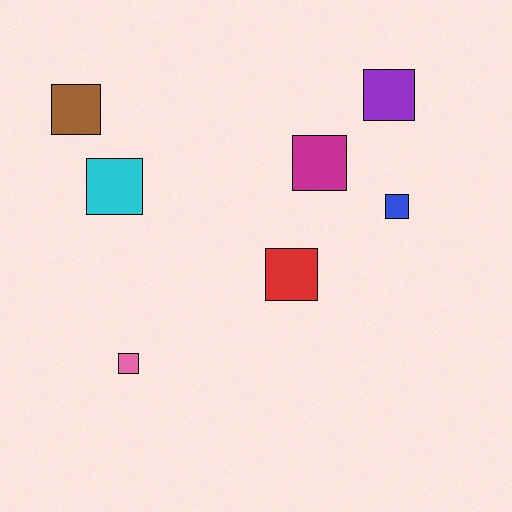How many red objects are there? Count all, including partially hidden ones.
There is 1 red object.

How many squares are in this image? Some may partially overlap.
There are 7 squares.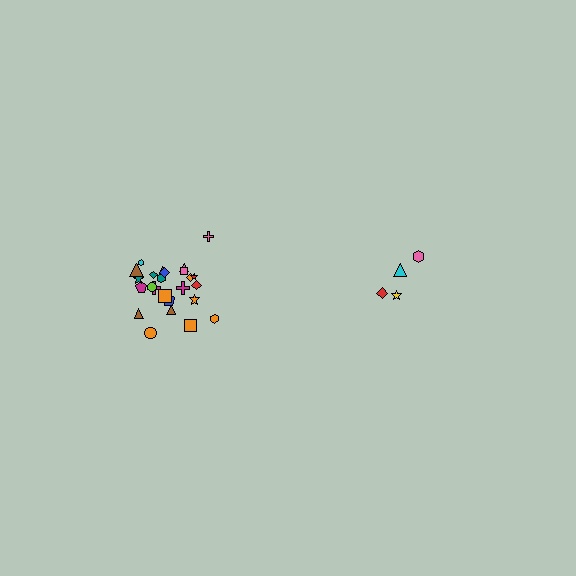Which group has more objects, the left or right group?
The left group.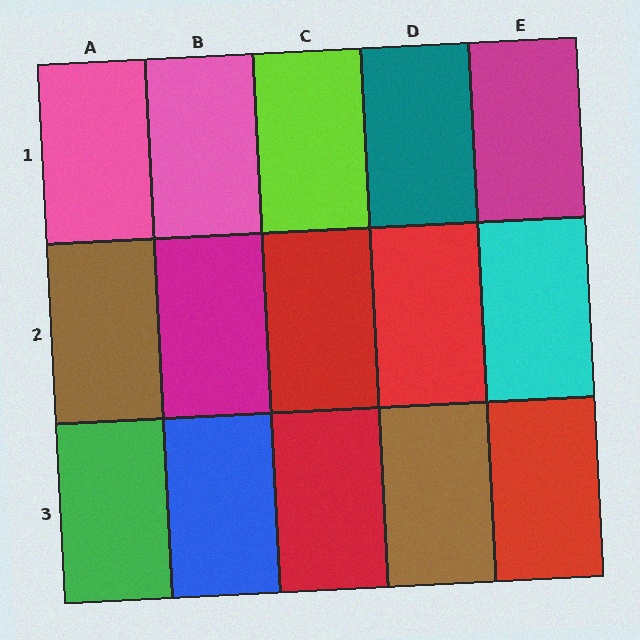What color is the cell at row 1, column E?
Magenta.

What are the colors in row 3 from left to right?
Green, blue, red, brown, red.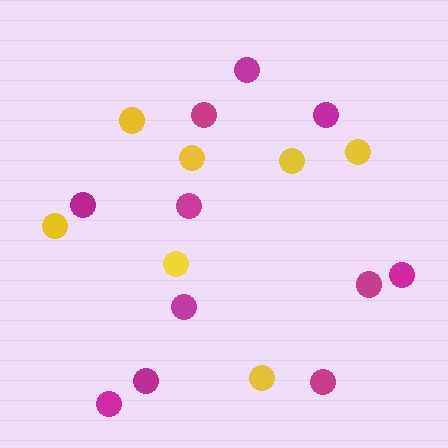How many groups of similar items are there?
There are 2 groups: one group of yellow circles (7) and one group of magenta circles (11).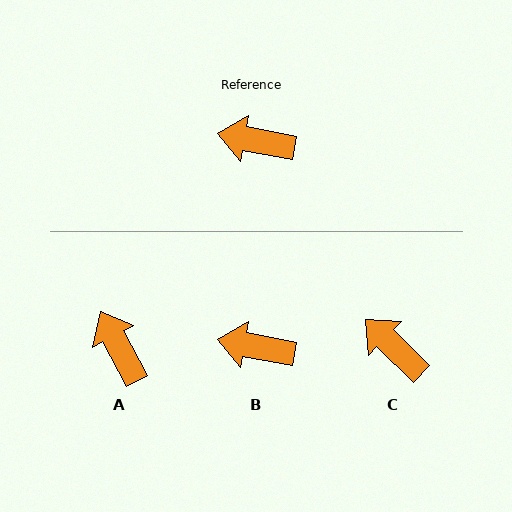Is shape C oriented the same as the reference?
No, it is off by about 34 degrees.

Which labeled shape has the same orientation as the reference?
B.